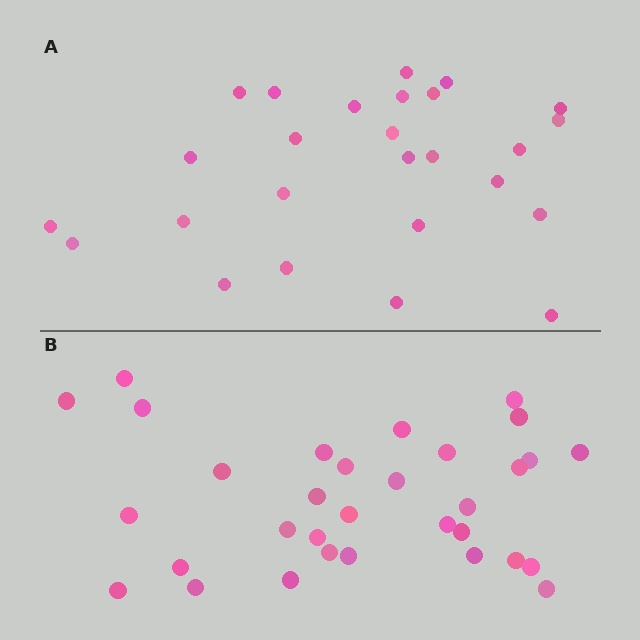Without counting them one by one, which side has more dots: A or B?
Region B (the bottom region) has more dots.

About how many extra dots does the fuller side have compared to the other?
Region B has about 6 more dots than region A.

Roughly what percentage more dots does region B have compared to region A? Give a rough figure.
About 25% more.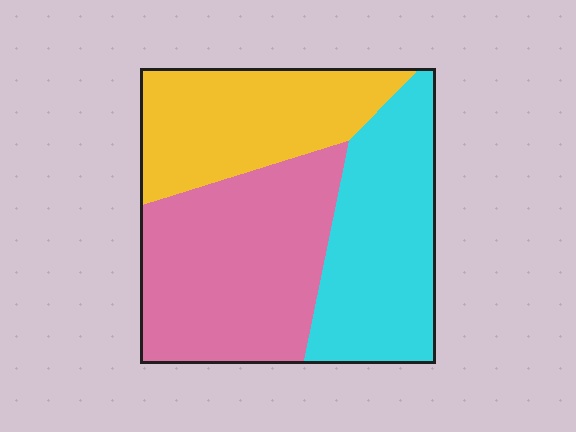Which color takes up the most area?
Pink, at roughly 40%.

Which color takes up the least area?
Yellow, at roughly 30%.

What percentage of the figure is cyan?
Cyan covers about 30% of the figure.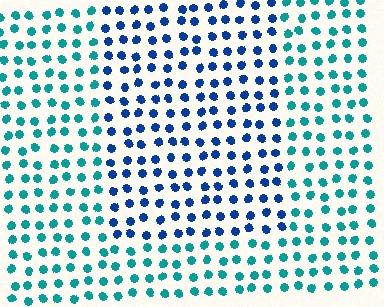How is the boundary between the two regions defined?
The boundary is defined purely by a slight shift in hue (about 42 degrees). Spacing, size, and orientation are identical on both sides.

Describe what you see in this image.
The image is filled with small teal elements in a uniform arrangement. A rectangle-shaped region is visible where the elements are tinted to a slightly different hue, forming a subtle color boundary.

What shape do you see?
I see a rectangle.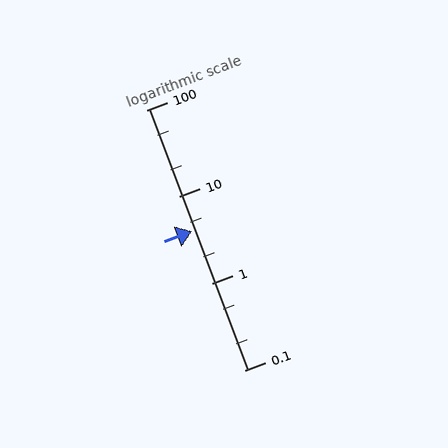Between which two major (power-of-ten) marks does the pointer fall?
The pointer is between 1 and 10.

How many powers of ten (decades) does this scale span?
The scale spans 3 decades, from 0.1 to 100.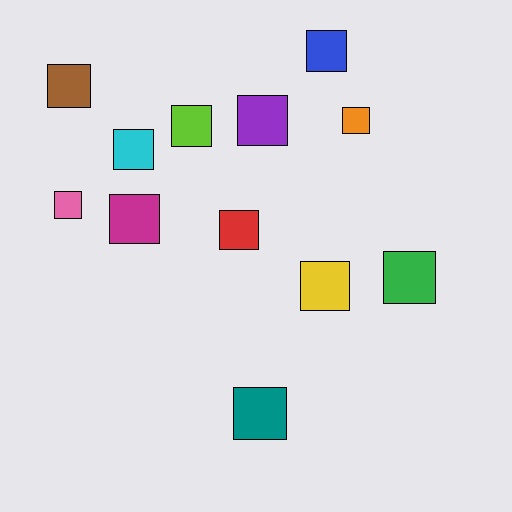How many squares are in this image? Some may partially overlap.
There are 12 squares.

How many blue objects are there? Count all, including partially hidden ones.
There is 1 blue object.